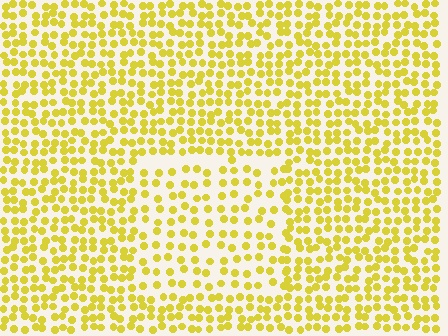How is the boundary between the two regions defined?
The boundary is defined by a change in element density (approximately 1.7x ratio). All elements are the same color, size, and shape.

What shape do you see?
I see a rectangle.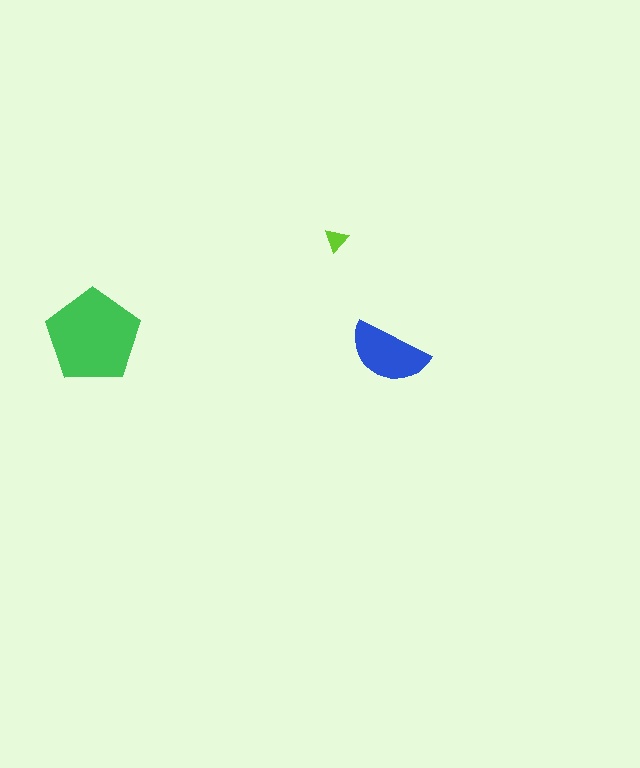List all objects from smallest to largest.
The lime triangle, the blue semicircle, the green pentagon.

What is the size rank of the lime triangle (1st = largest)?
3rd.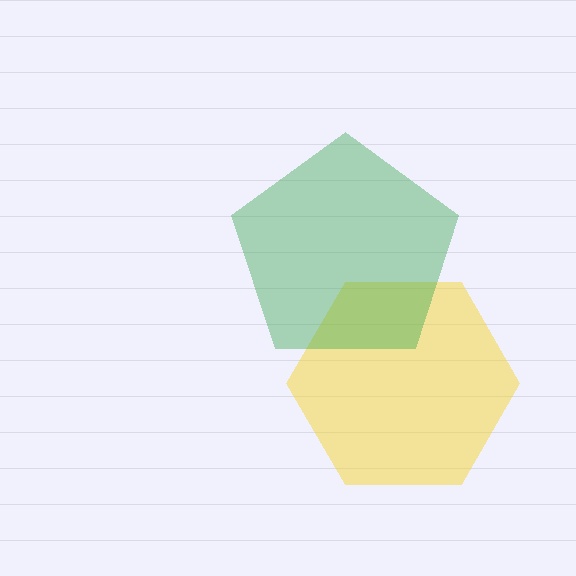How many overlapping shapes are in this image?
There are 2 overlapping shapes in the image.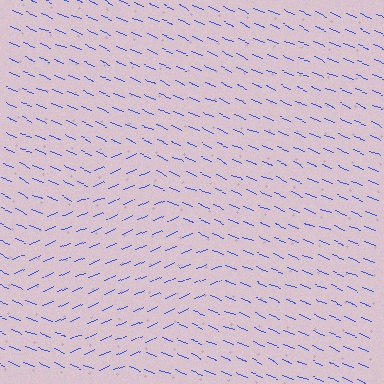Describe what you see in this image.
The image is filled with small blue line segments. A diamond region in the image has lines oriented differently from the surrounding lines, creating a visible texture boundary.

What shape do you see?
I see a diamond.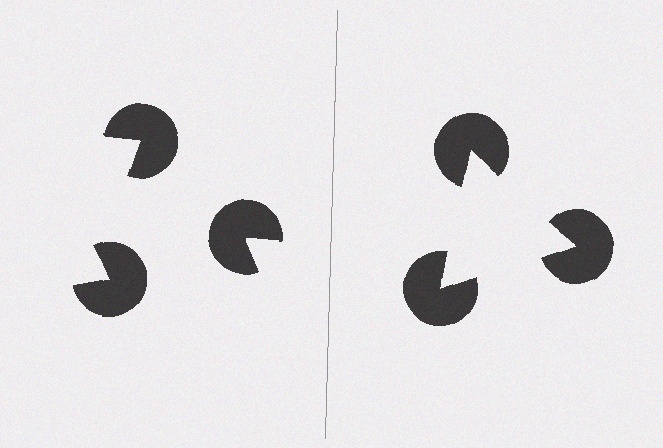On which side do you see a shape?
An illusory triangle appears on the right side. On the left side the wedge cuts are rotated, so no coherent shape forms.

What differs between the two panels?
The pac-man discs are positioned identically on both sides; only the wedge orientations differ. On the right they align to a triangle; on the left they are misaligned.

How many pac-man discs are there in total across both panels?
6 — 3 on each side.